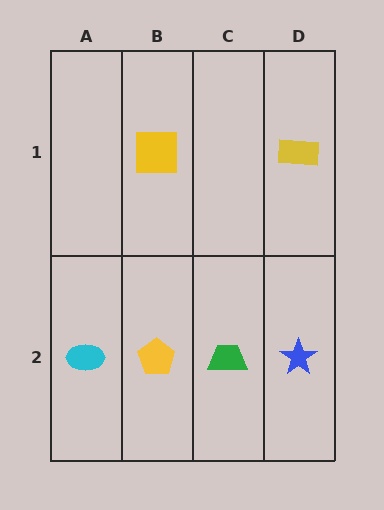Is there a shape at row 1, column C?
No, that cell is empty.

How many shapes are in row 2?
4 shapes.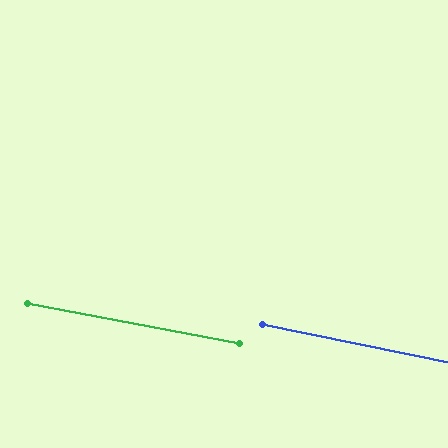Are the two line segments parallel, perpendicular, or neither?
Parallel — their directions differ by only 1.0°.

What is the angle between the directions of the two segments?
Approximately 1 degree.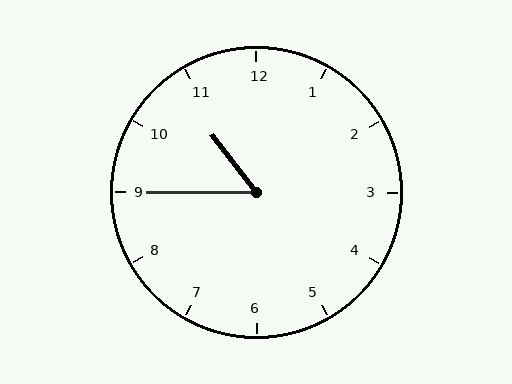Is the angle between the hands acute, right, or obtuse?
It is acute.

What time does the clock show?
10:45.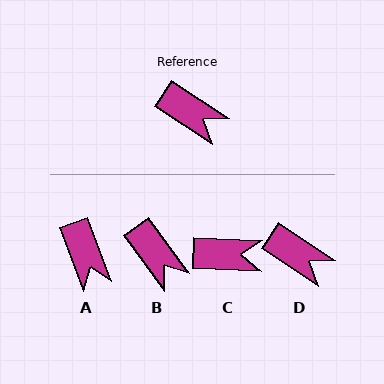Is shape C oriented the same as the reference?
No, it is off by about 31 degrees.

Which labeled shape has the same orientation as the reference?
D.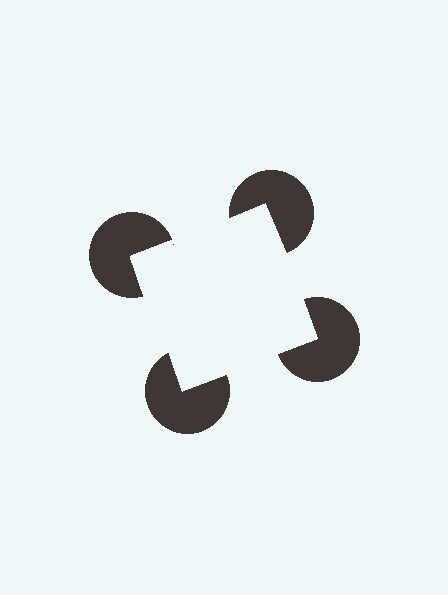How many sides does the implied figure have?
4 sides.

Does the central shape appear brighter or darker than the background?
It typically appears slightly brighter than the background, even though no actual brightness change is drawn.